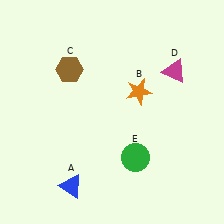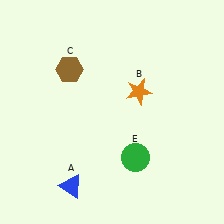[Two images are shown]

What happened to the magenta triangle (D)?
The magenta triangle (D) was removed in Image 2. It was in the top-right area of Image 1.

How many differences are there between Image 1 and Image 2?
There is 1 difference between the two images.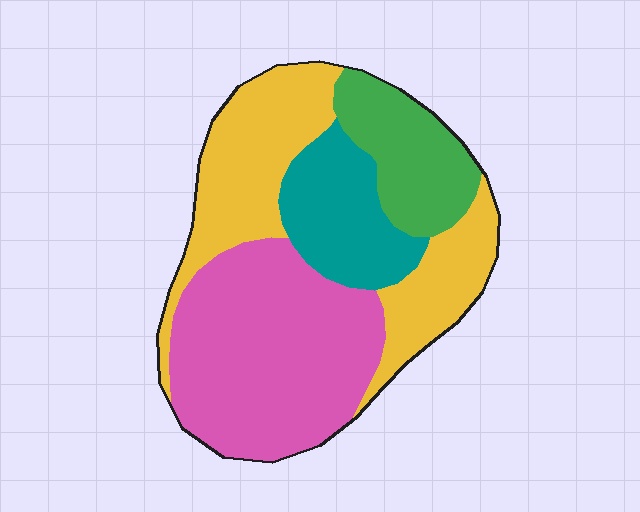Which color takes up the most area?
Pink, at roughly 40%.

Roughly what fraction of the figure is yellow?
Yellow covers roughly 30% of the figure.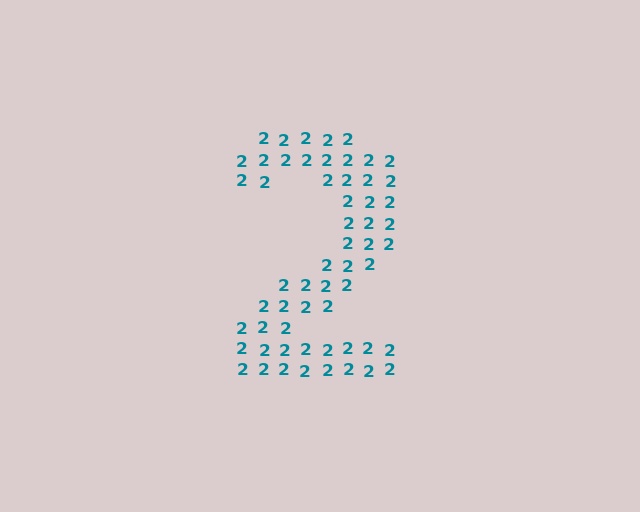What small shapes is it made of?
It is made of small digit 2's.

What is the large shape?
The large shape is the digit 2.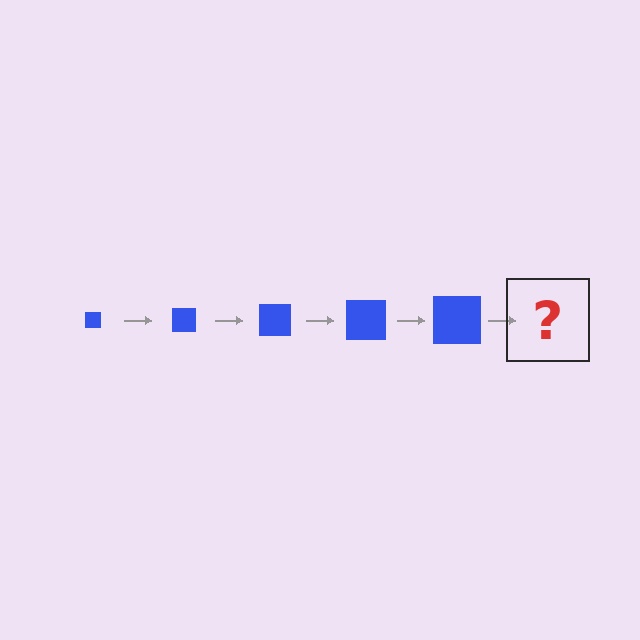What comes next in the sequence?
The next element should be a blue square, larger than the previous one.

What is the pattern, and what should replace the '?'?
The pattern is that the square gets progressively larger each step. The '?' should be a blue square, larger than the previous one.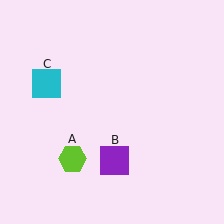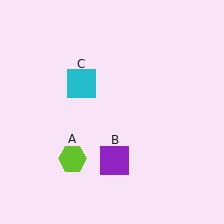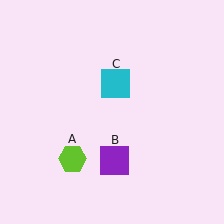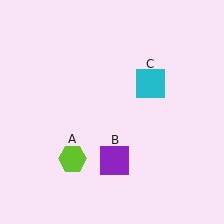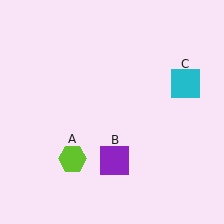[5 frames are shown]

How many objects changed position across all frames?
1 object changed position: cyan square (object C).